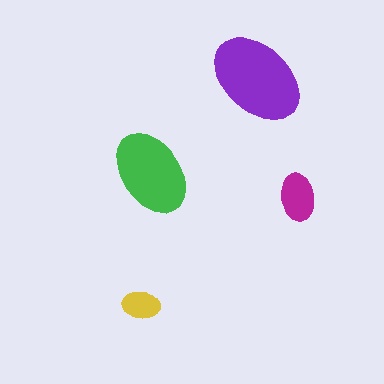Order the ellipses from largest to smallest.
the purple one, the green one, the magenta one, the yellow one.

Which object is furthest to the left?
The yellow ellipse is leftmost.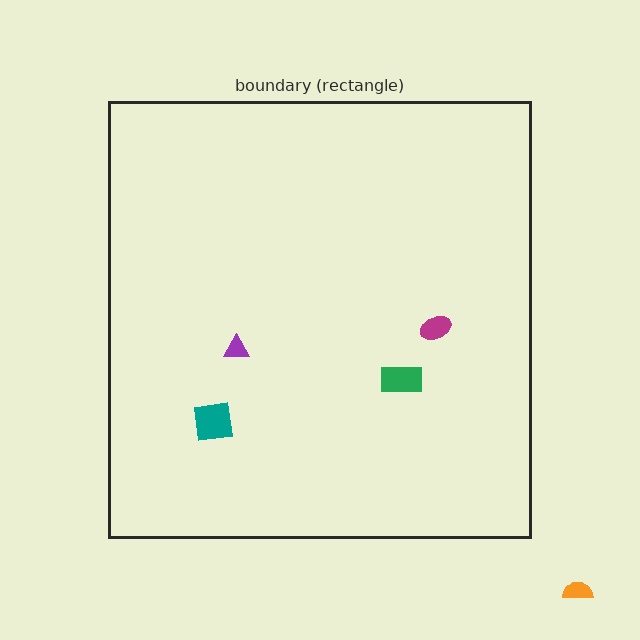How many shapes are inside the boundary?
4 inside, 1 outside.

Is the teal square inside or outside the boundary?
Inside.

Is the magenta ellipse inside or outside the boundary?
Inside.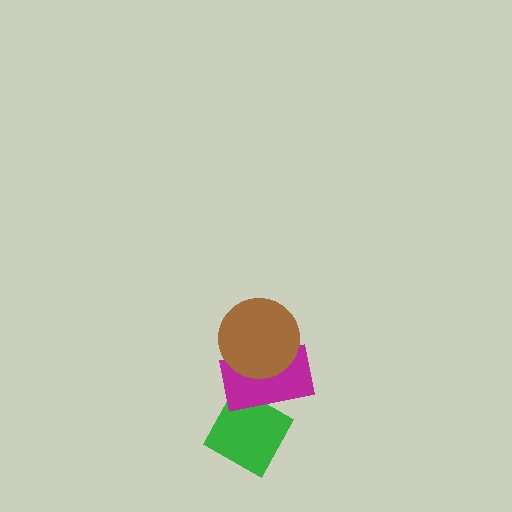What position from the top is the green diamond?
The green diamond is 3rd from the top.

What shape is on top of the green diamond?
The magenta rectangle is on top of the green diamond.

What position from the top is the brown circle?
The brown circle is 1st from the top.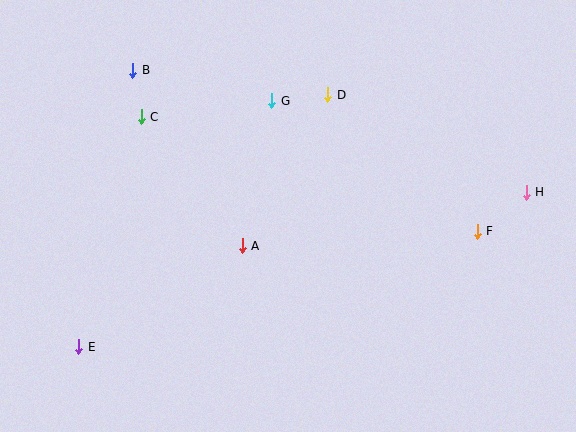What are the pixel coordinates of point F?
Point F is at (477, 231).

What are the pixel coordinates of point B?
Point B is at (133, 70).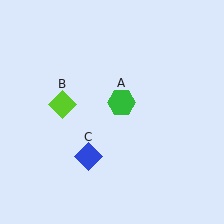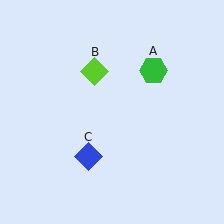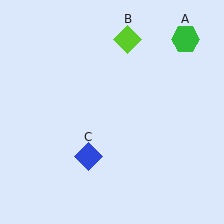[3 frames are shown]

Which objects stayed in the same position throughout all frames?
Blue diamond (object C) remained stationary.